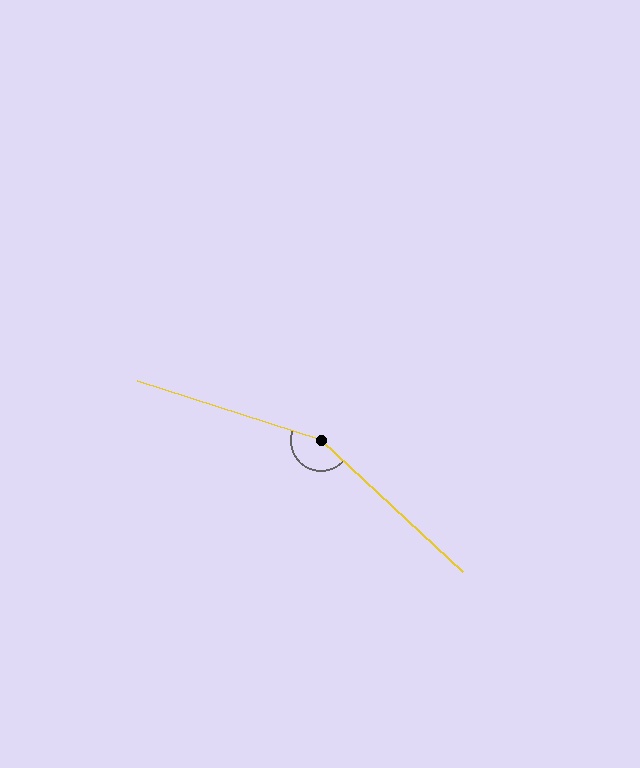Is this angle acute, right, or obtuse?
It is obtuse.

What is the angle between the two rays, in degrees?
Approximately 155 degrees.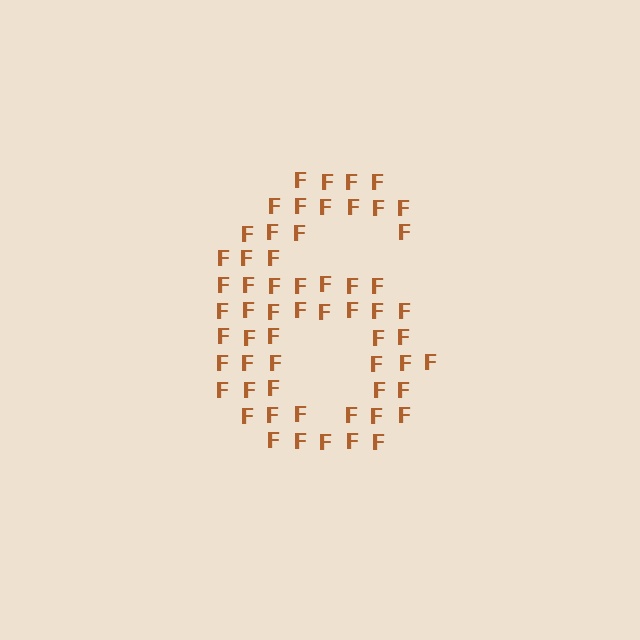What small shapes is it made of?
It is made of small letter F's.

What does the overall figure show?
The overall figure shows the digit 6.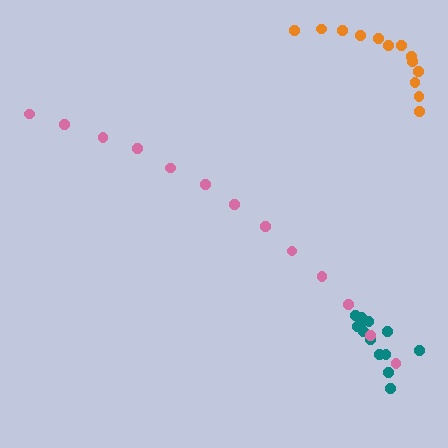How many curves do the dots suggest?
There are 3 distinct paths.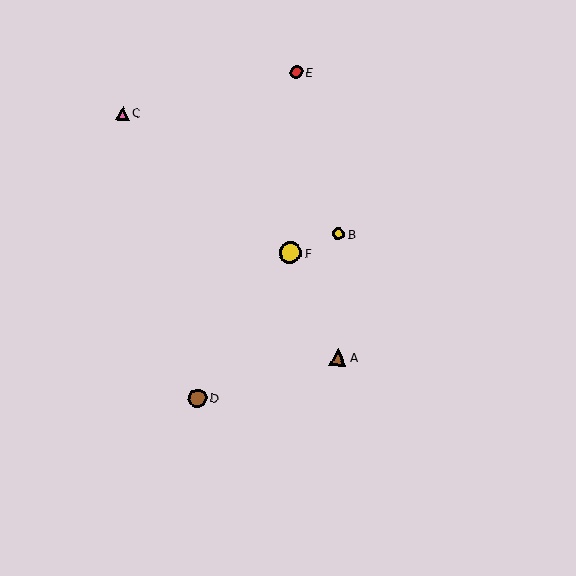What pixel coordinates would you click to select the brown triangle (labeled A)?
Click at (338, 357) to select the brown triangle A.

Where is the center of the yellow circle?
The center of the yellow circle is at (338, 234).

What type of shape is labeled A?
Shape A is a brown triangle.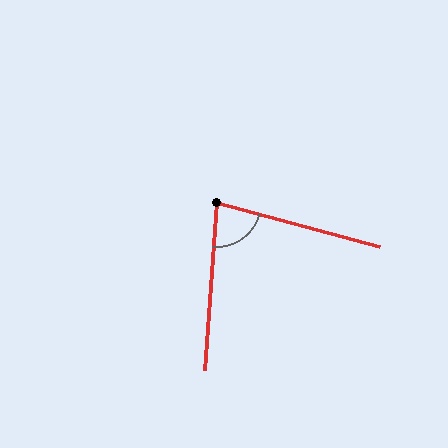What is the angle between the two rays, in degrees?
Approximately 79 degrees.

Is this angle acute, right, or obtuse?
It is acute.